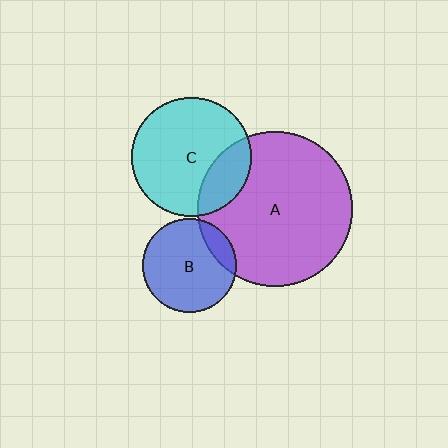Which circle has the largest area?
Circle A (purple).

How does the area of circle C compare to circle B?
Approximately 1.6 times.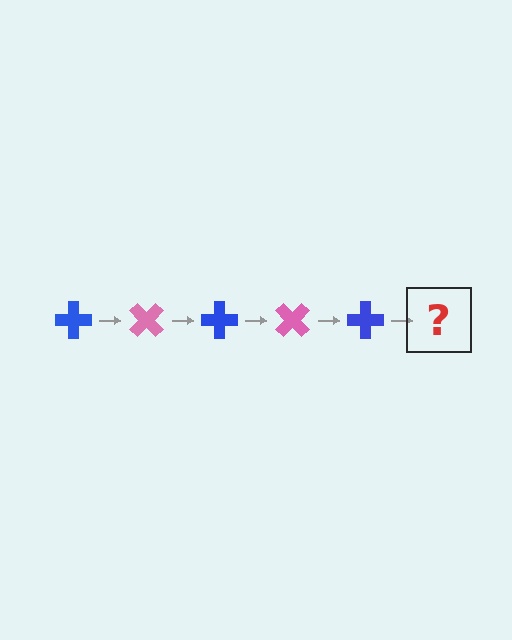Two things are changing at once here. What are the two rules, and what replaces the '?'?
The two rules are that it rotates 45 degrees each step and the color cycles through blue and pink. The '?' should be a pink cross, rotated 225 degrees from the start.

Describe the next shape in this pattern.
It should be a pink cross, rotated 225 degrees from the start.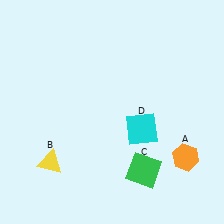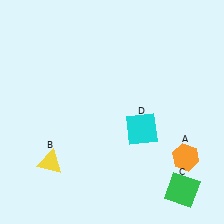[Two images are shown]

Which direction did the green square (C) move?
The green square (C) moved right.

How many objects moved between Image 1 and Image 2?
1 object moved between the two images.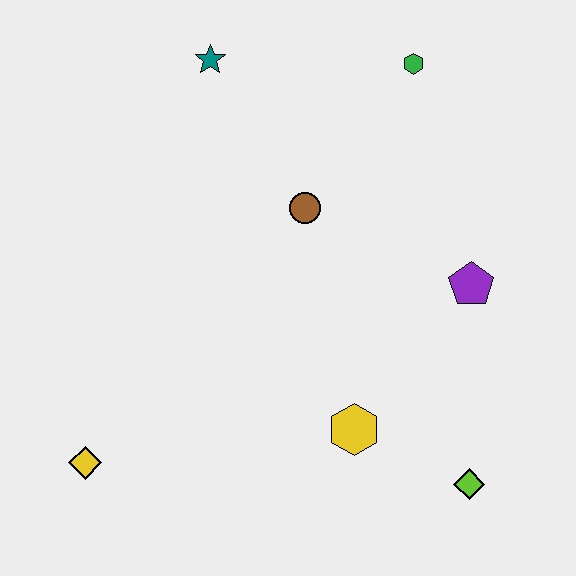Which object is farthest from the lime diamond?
The teal star is farthest from the lime diamond.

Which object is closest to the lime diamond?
The yellow hexagon is closest to the lime diamond.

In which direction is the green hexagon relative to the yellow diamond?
The green hexagon is above the yellow diamond.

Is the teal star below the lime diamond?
No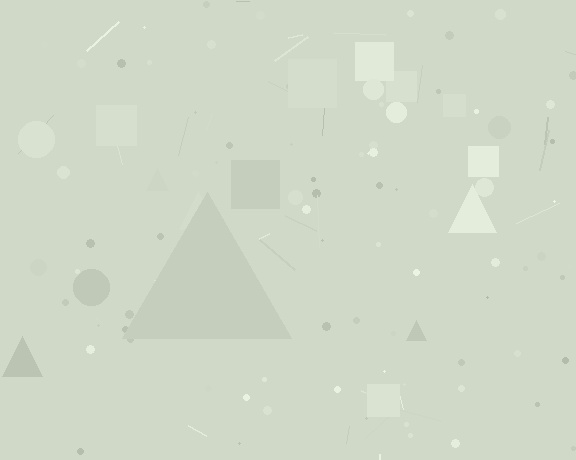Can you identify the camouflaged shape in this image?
The camouflaged shape is a triangle.